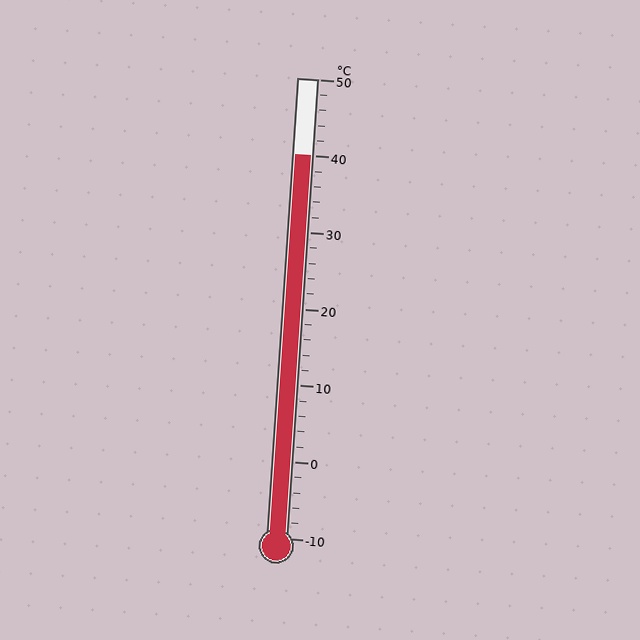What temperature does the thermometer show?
The thermometer shows approximately 40°C.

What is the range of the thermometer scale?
The thermometer scale ranges from -10°C to 50°C.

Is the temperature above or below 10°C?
The temperature is above 10°C.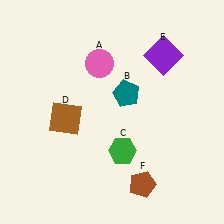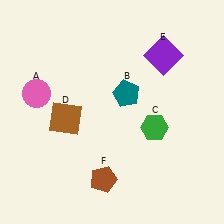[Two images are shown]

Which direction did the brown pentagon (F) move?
The brown pentagon (F) moved left.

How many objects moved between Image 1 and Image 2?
3 objects moved between the two images.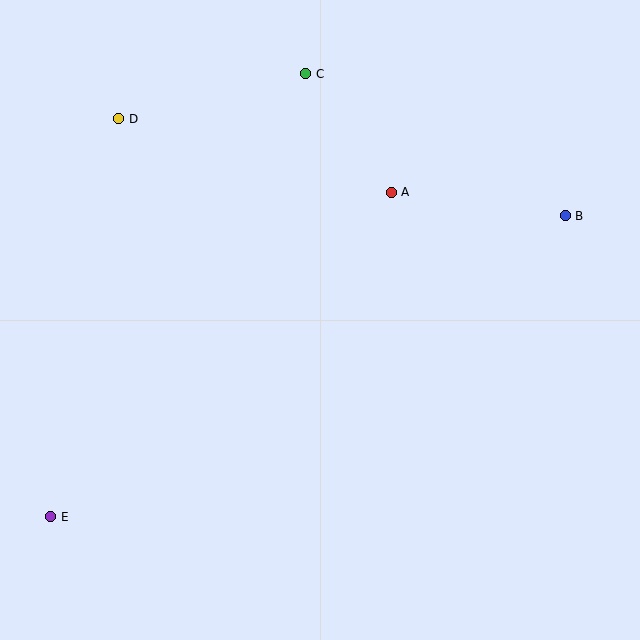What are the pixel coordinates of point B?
Point B is at (565, 216).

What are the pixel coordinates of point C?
Point C is at (306, 74).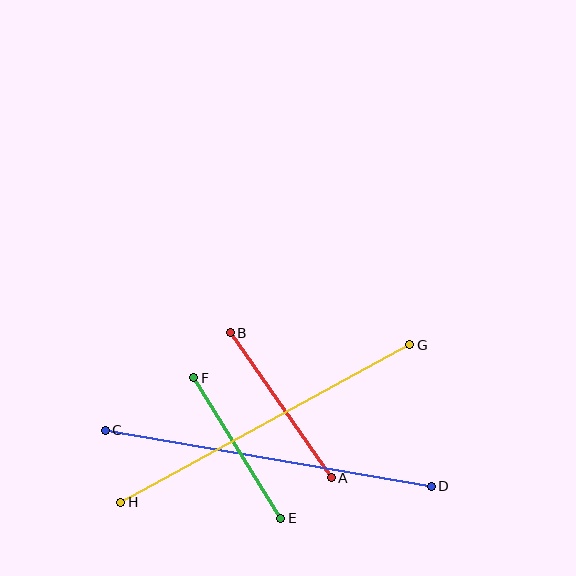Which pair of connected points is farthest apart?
Points C and D are farthest apart.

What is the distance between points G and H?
The distance is approximately 329 pixels.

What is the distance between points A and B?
The distance is approximately 177 pixels.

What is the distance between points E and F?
The distance is approximately 166 pixels.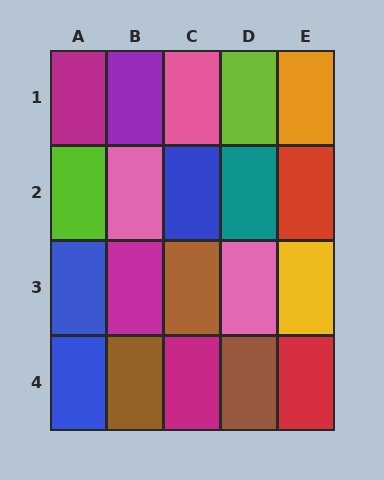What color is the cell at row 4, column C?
Magenta.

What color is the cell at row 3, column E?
Yellow.